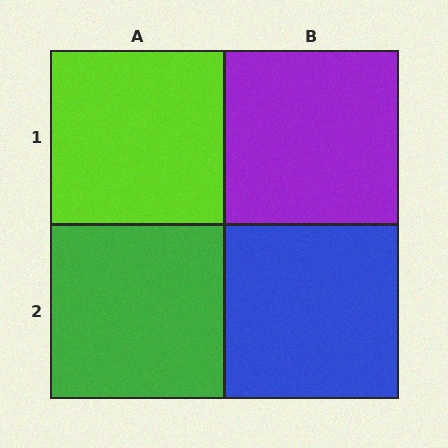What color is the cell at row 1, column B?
Purple.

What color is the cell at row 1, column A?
Lime.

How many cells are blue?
1 cell is blue.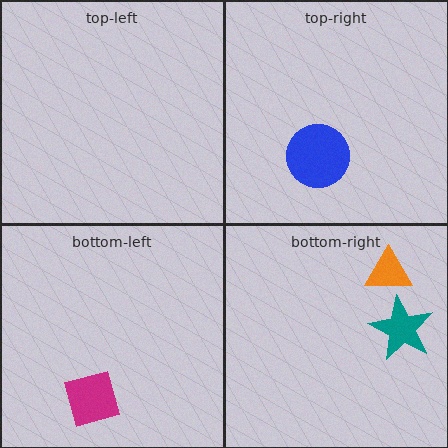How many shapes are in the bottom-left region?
1.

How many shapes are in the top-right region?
1.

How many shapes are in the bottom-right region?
2.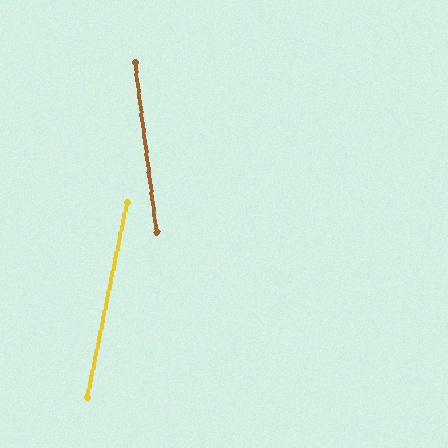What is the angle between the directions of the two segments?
Approximately 19 degrees.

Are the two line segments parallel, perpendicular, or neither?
Neither parallel nor perpendicular — they differ by about 19°.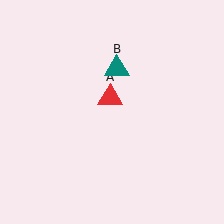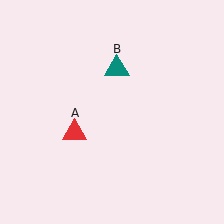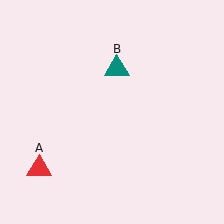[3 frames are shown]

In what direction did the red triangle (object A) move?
The red triangle (object A) moved down and to the left.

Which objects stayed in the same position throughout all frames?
Teal triangle (object B) remained stationary.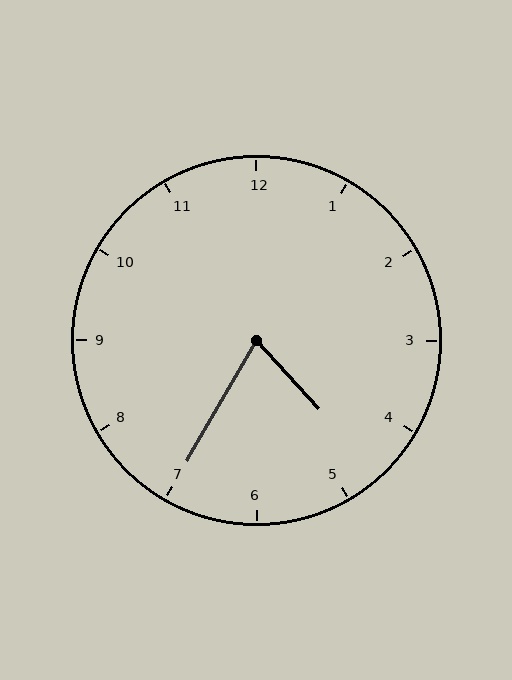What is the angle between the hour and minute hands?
Approximately 72 degrees.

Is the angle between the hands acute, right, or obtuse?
It is acute.